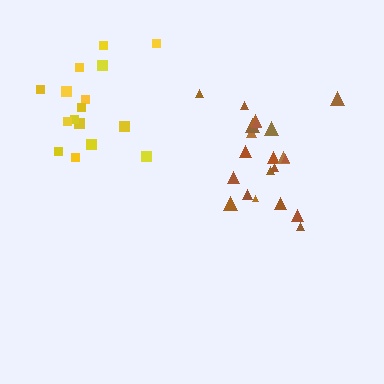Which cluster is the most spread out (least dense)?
Yellow.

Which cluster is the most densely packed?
Brown.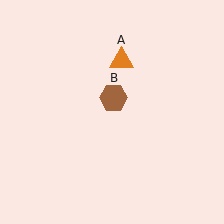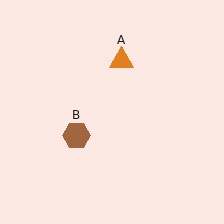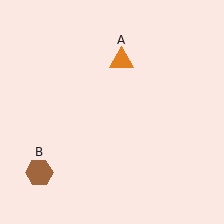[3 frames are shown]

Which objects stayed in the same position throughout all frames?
Orange triangle (object A) remained stationary.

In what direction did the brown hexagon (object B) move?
The brown hexagon (object B) moved down and to the left.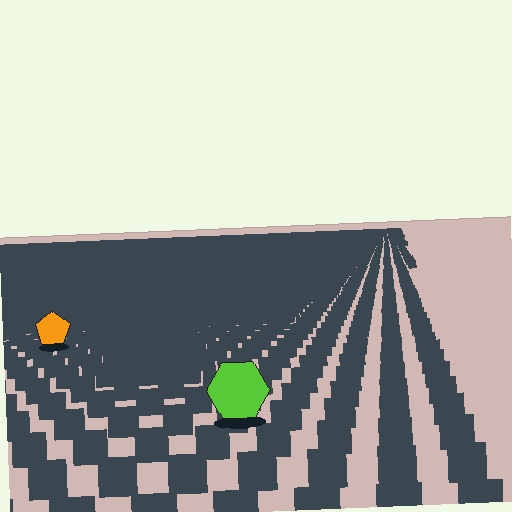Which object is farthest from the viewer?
The orange pentagon is farthest from the viewer. It appears smaller and the ground texture around it is denser.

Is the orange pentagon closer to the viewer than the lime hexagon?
No. The lime hexagon is closer — you can tell from the texture gradient: the ground texture is coarser near it.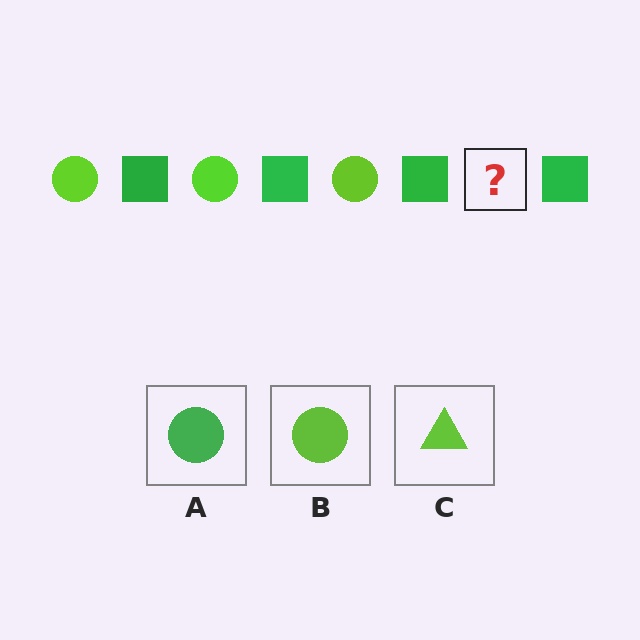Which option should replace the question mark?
Option B.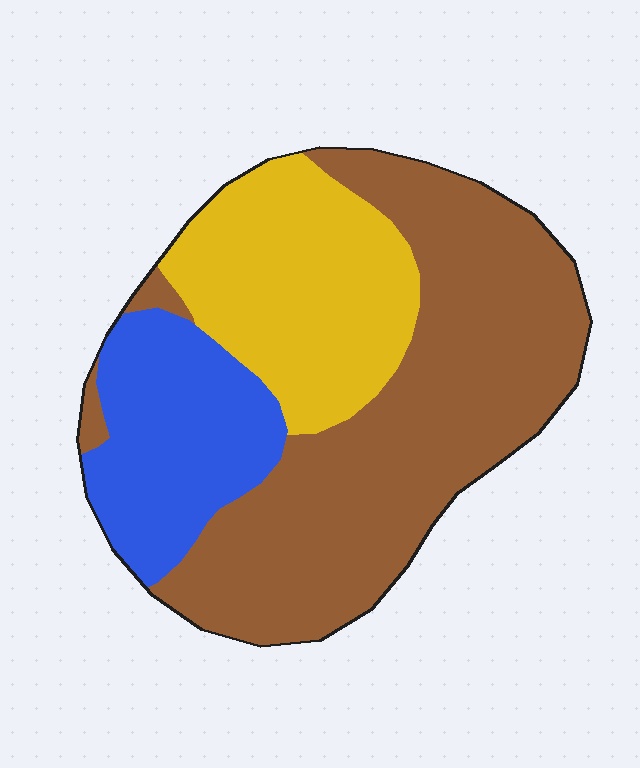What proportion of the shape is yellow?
Yellow takes up about one quarter (1/4) of the shape.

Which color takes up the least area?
Blue, at roughly 20%.